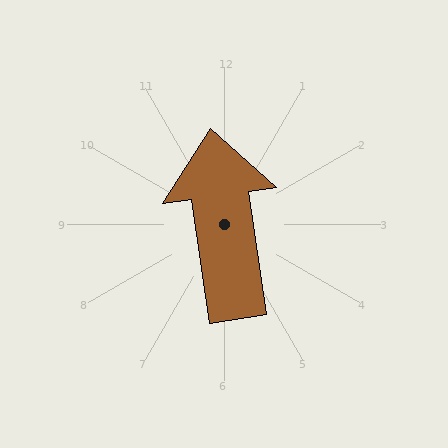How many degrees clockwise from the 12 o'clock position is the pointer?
Approximately 352 degrees.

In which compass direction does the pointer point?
North.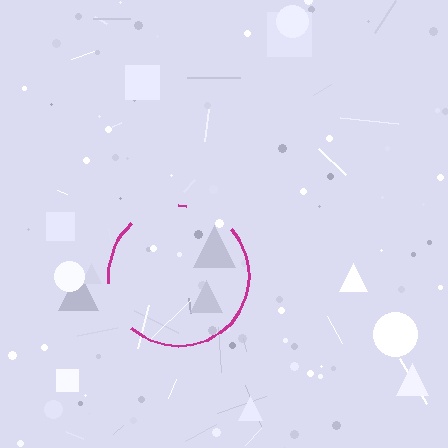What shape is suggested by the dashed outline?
The dashed outline suggests a circle.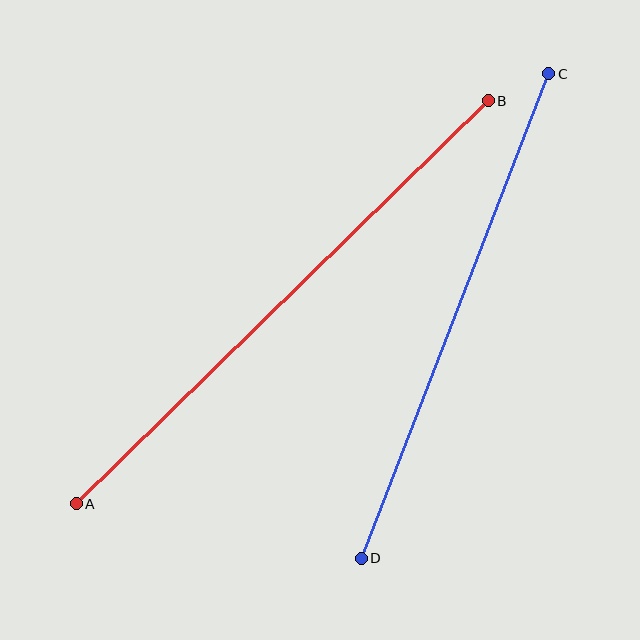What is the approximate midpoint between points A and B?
The midpoint is at approximately (282, 302) pixels.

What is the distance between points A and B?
The distance is approximately 576 pixels.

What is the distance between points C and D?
The distance is approximately 520 pixels.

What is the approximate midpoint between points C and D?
The midpoint is at approximately (455, 316) pixels.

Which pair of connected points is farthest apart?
Points A and B are farthest apart.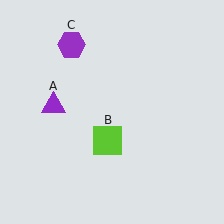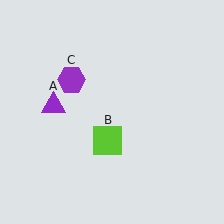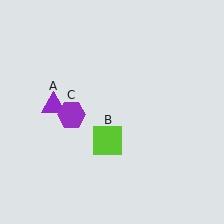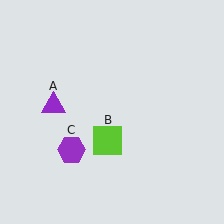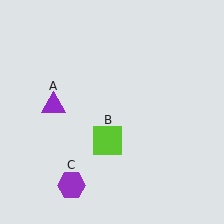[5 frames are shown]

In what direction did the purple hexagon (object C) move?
The purple hexagon (object C) moved down.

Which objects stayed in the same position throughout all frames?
Purple triangle (object A) and lime square (object B) remained stationary.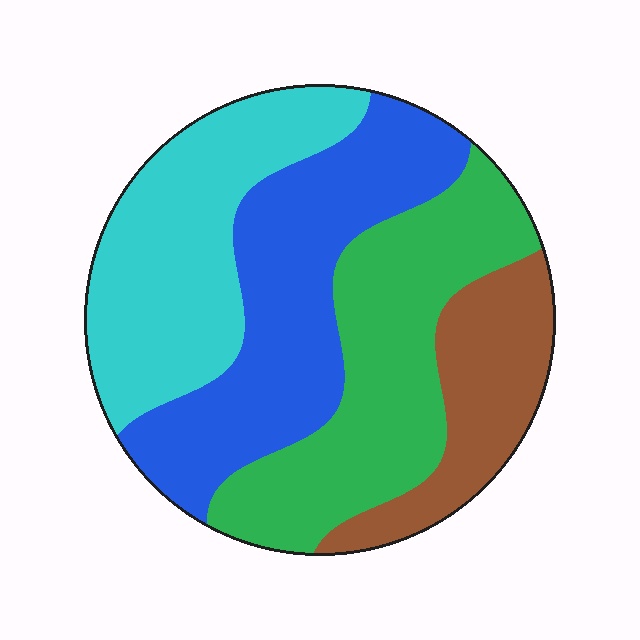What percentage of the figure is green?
Green covers around 30% of the figure.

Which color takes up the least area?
Brown, at roughly 15%.